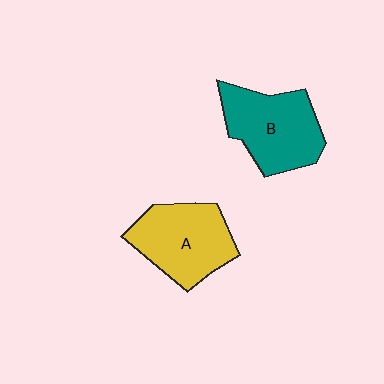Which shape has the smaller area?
Shape A (yellow).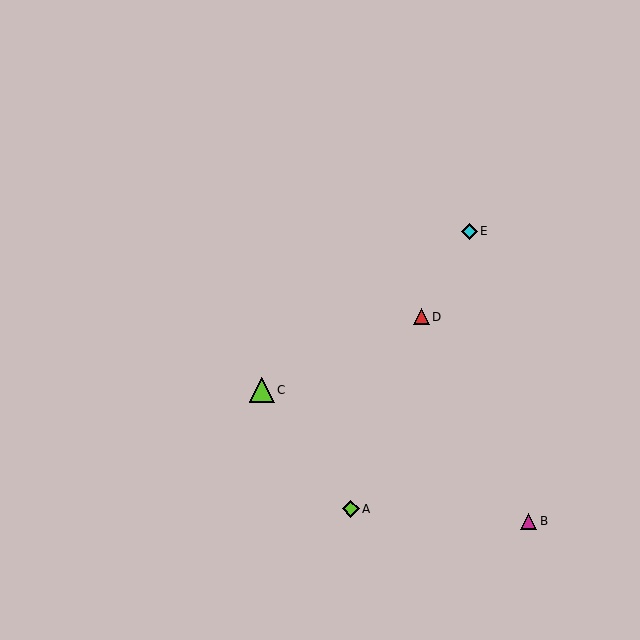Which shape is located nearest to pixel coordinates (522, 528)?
The magenta triangle (labeled B) at (529, 521) is nearest to that location.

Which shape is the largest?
The lime triangle (labeled C) is the largest.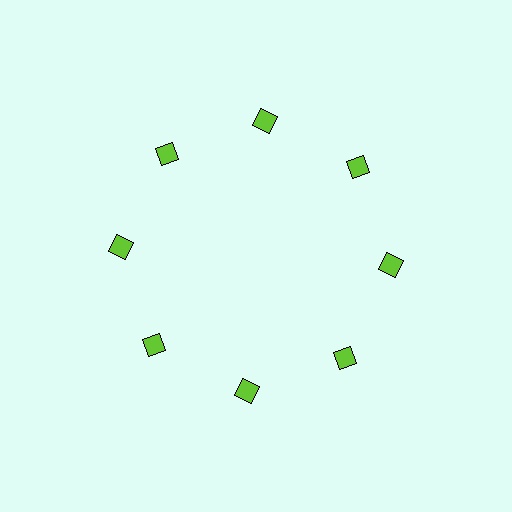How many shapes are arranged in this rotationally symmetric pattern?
There are 8 shapes, arranged in 8 groups of 1.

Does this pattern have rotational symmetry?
Yes, this pattern has 8-fold rotational symmetry. It looks the same after rotating 45 degrees around the center.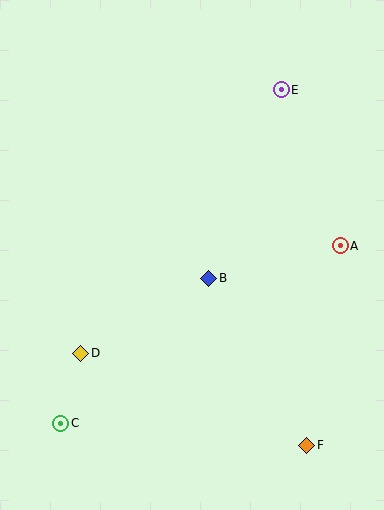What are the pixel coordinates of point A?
Point A is at (340, 246).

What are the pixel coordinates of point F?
Point F is at (307, 445).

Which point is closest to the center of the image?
Point B at (209, 278) is closest to the center.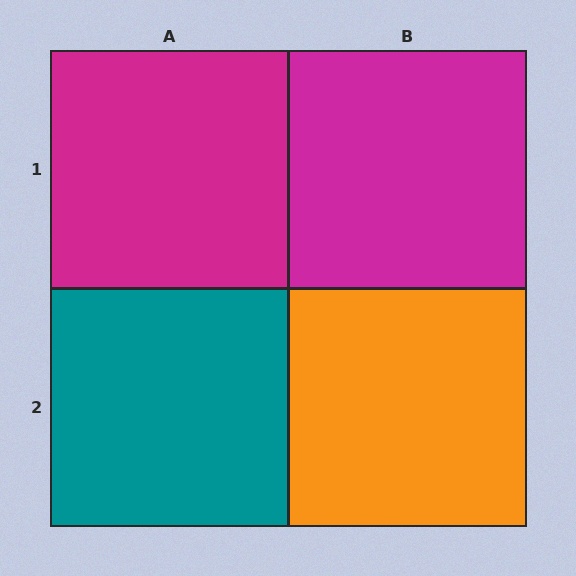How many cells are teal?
1 cell is teal.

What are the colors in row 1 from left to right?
Magenta, magenta.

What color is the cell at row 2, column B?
Orange.